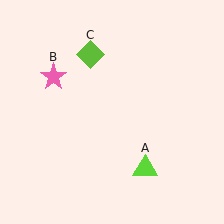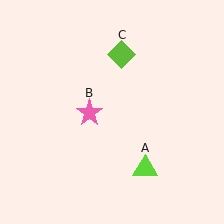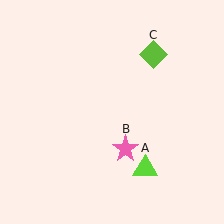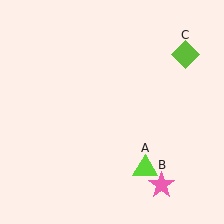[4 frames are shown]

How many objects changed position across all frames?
2 objects changed position: pink star (object B), lime diamond (object C).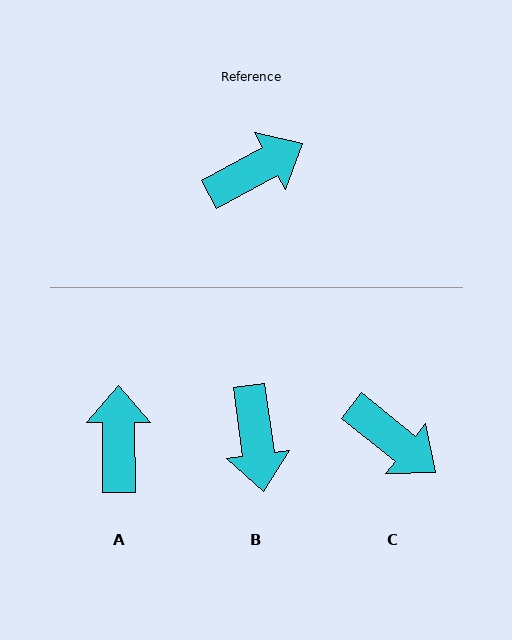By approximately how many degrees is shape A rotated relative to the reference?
Approximately 62 degrees counter-clockwise.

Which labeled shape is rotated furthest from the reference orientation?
B, about 111 degrees away.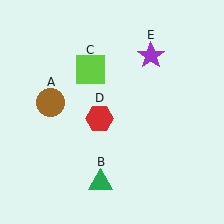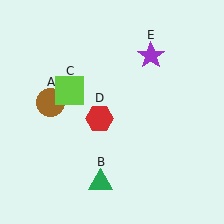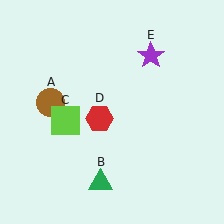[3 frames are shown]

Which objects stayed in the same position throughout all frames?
Brown circle (object A) and green triangle (object B) and red hexagon (object D) and purple star (object E) remained stationary.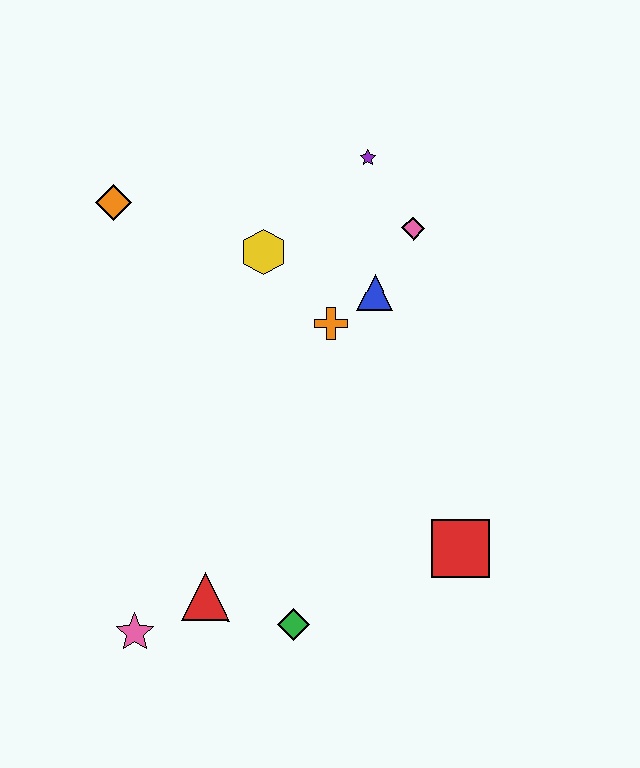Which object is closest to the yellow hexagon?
The orange cross is closest to the yellow hexagon.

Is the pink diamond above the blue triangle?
Yes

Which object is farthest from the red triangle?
The purple star is farthest from the red triangle.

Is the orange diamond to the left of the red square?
Yes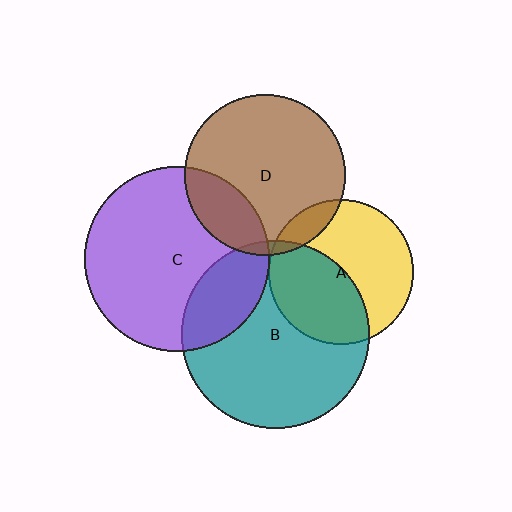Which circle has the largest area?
Circle B (teal).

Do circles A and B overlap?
Yes.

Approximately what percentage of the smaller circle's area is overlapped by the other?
Approximately 45%.